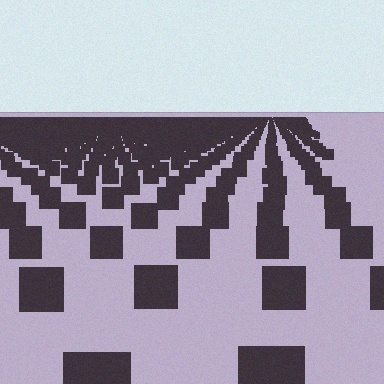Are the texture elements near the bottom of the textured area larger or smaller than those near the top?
Larger. Near the bottom, elements are closer to the viewer and appear at a bigger on-screen size.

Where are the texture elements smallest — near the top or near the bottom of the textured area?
Near the top.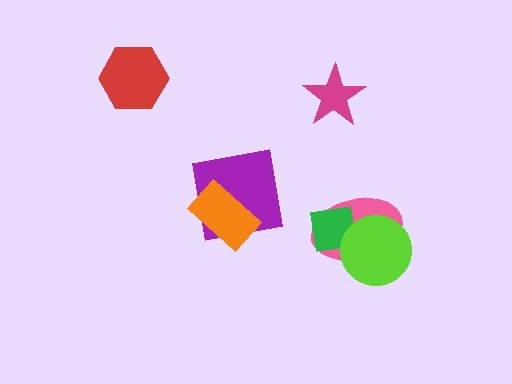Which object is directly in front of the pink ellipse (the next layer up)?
The green square is directly in front of the pink ellipse.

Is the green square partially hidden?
Yes, it is partially covered by another shape.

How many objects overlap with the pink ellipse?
2 objects overlap with the pink ellipse.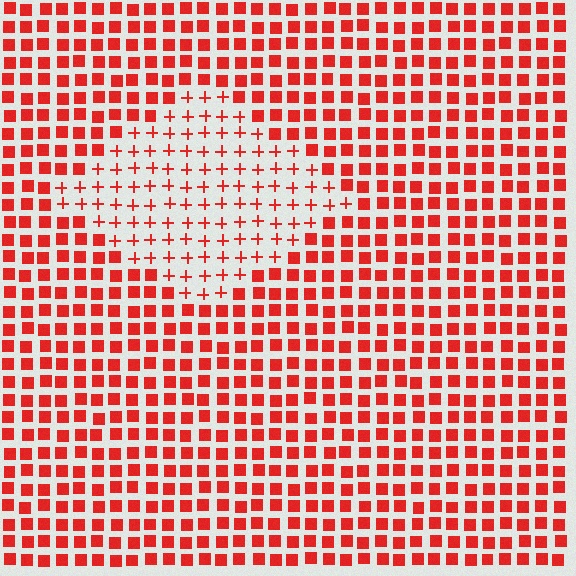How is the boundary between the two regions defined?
The boundary is defined by a change in element shape: plus signs inside vs. squares outside. All elements share the same color and spacing.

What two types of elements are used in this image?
The image uses plus signs inside the diamond region and squares outside it.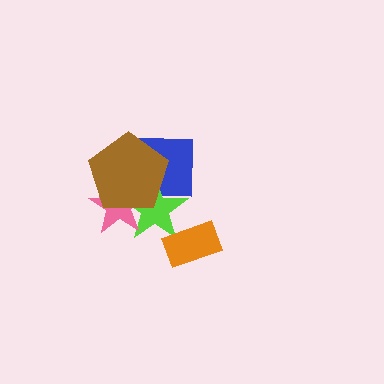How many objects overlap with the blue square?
3 objects overlap with the blue square.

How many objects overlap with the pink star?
3 objects overlap with the pink star.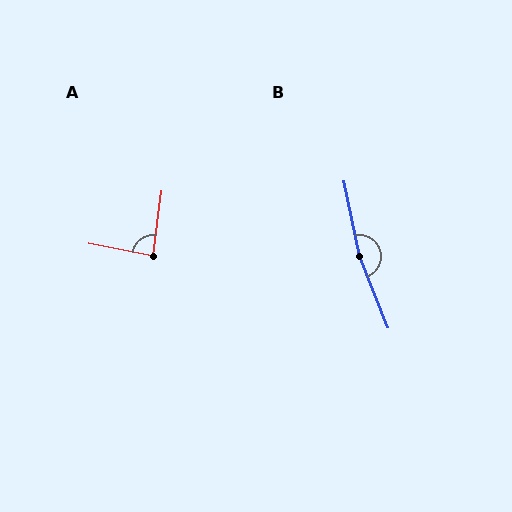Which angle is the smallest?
A, at approximately 87 degrees.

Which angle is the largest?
B, at approximately 170 degrees.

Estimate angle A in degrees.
Approximately 87 degrees.